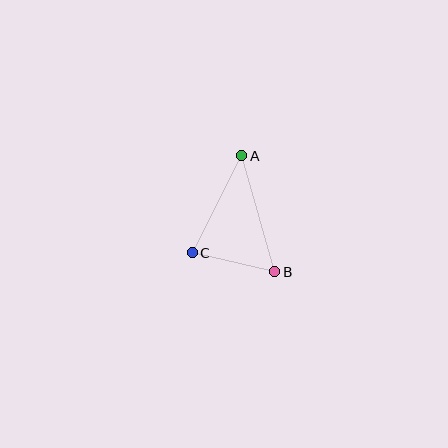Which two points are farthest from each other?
Points A and B are farthest from each other.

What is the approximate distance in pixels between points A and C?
The distance between A and C is approximately 109 pixels.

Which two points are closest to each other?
Points B and C are closest to each other.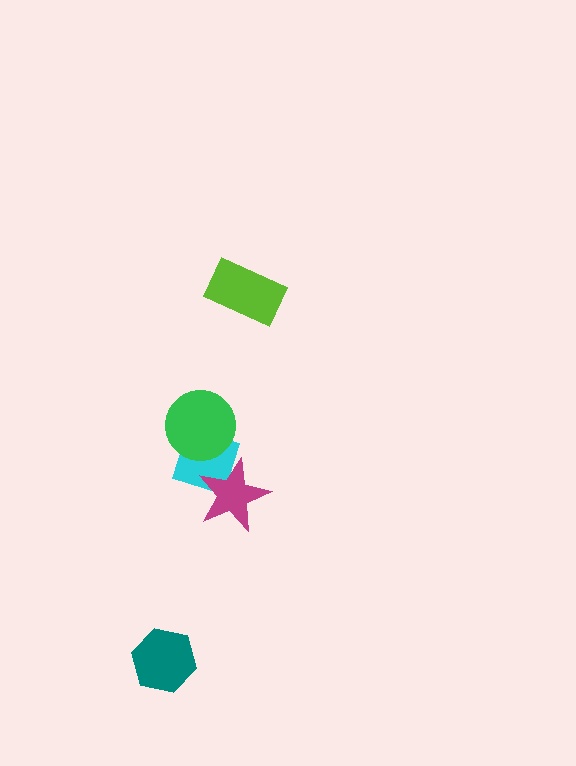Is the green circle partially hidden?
No, no other shape covers it.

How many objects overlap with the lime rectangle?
0 objects overlap with the lime rectangle.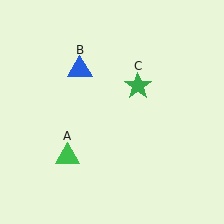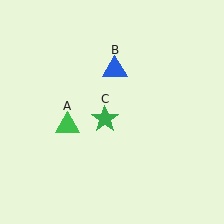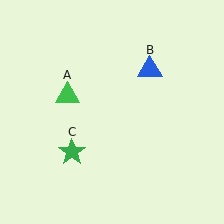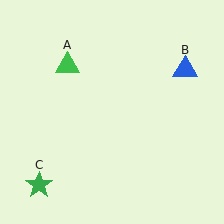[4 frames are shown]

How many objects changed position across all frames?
3 objects changed position: green triangle (object A), blue triangle (object B), green star (object C).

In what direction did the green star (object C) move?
The green star (object C) moved down and to the left.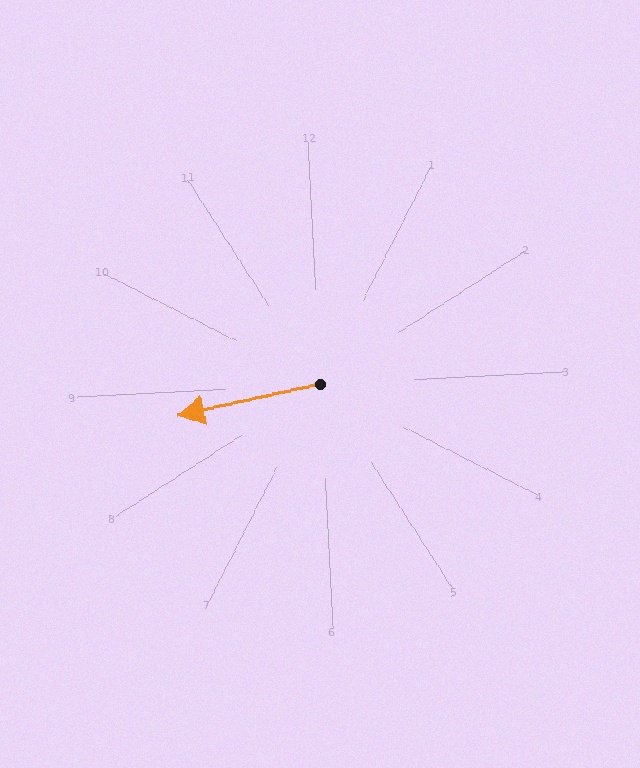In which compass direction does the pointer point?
West.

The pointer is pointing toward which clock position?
Roughly 9 o'clock.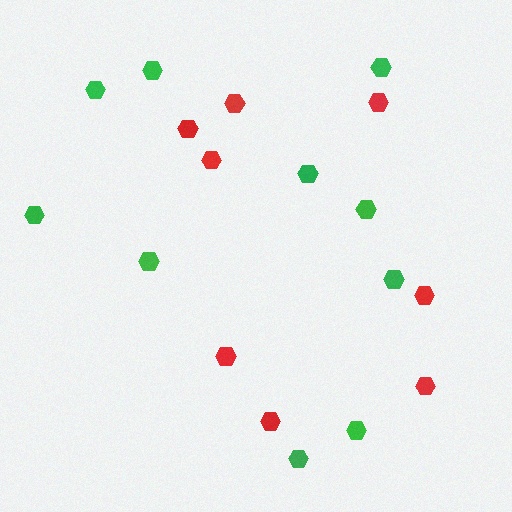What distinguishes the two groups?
There are 2 groups: one group of red hexagons (8) and one group of green hexagons (10).